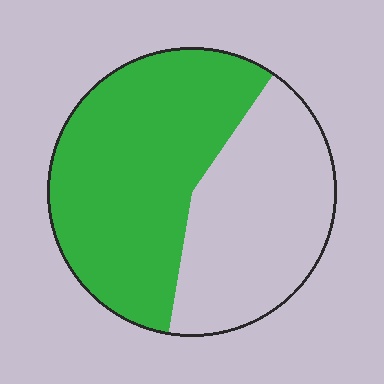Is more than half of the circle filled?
Yes.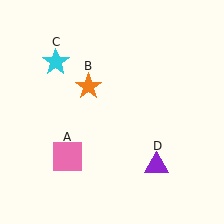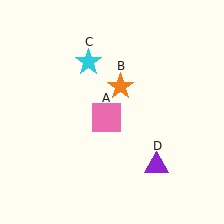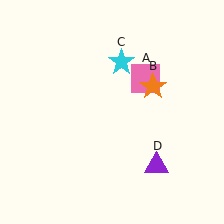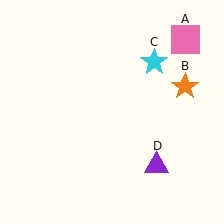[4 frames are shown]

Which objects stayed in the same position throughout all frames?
Purple triangle (object D) remained stationary.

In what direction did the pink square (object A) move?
The pink square (object A) moved up and to the right.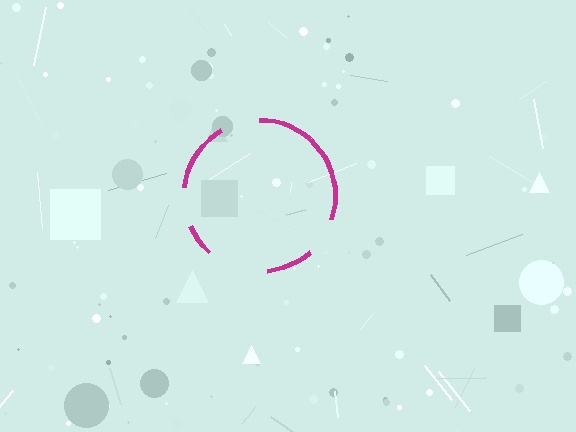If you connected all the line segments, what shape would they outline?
They would outline a circle.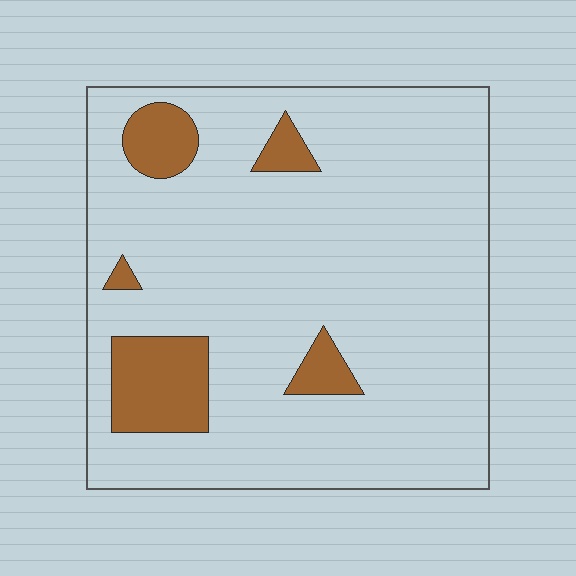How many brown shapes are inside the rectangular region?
5.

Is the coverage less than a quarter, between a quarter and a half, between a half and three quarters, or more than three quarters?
Less than a quarter.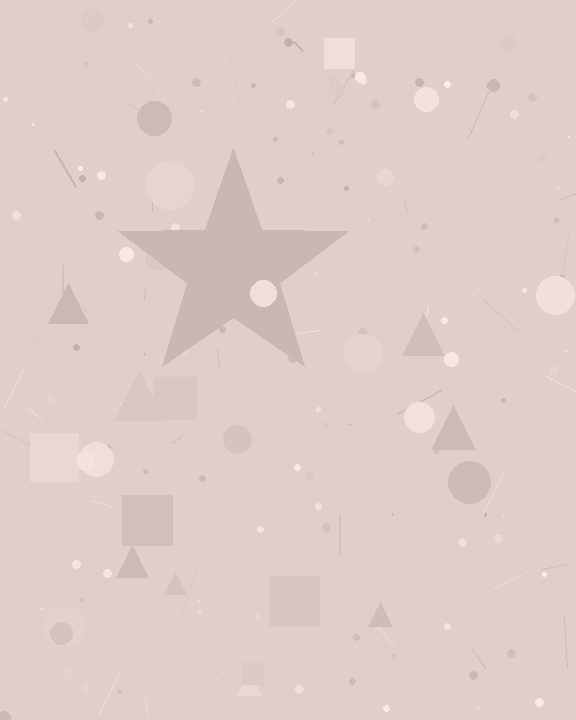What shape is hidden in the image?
A star is hidden in the image.